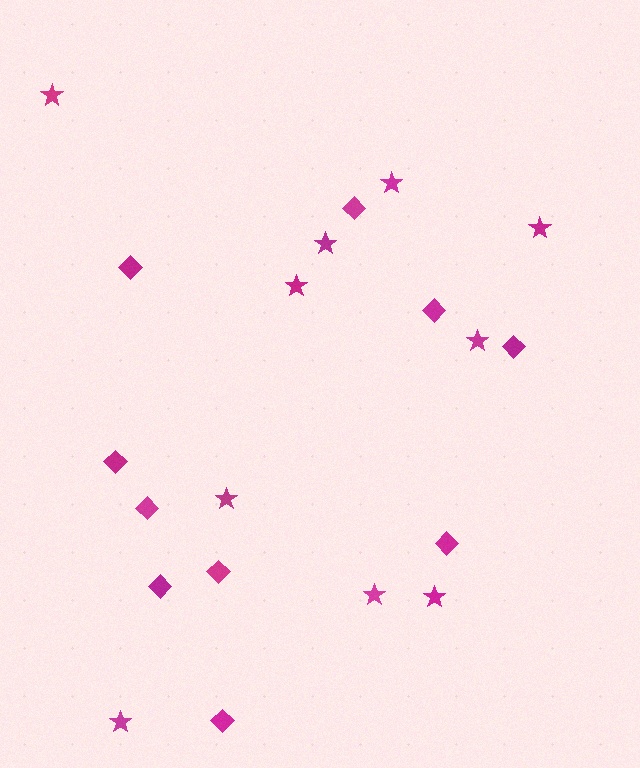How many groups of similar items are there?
There are 2 groups: one group of stars (10) and one group of diamonds (10).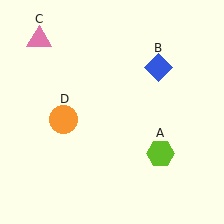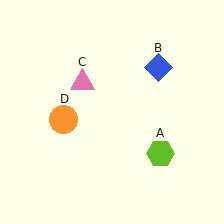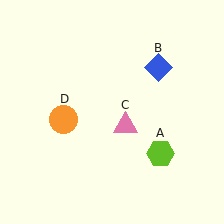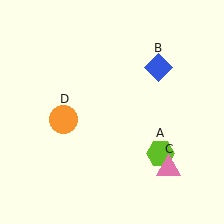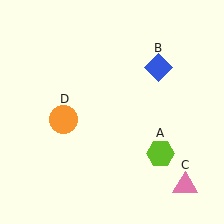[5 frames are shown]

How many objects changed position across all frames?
1 object changed position: pink triangle (object C).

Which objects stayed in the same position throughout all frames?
Lime hexagon (object A) and blue diamond (object B) and orange circle (object D) remained stationary.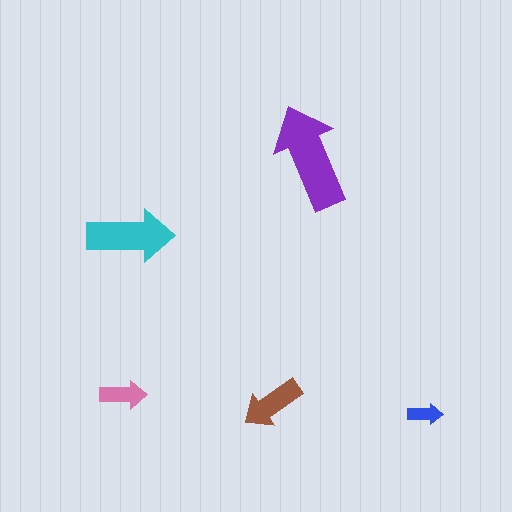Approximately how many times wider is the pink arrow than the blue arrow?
About 1.5 times wider.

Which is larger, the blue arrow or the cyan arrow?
The cyan one.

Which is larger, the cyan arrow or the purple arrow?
The purple one.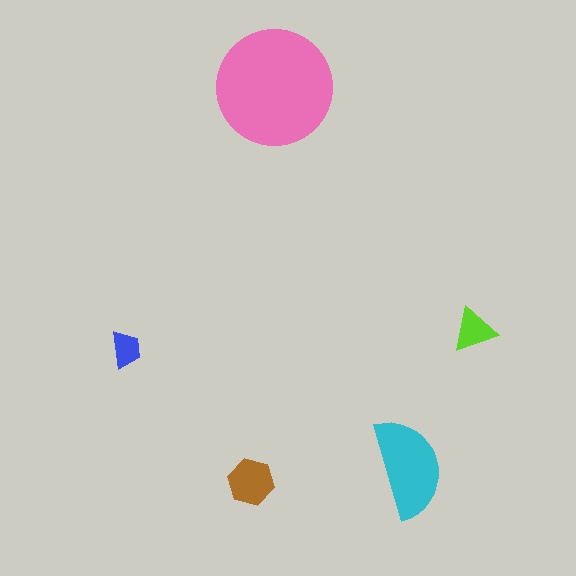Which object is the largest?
The pink circle.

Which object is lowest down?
The brown hexagon is bottommost.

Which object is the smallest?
The blue trapezoid.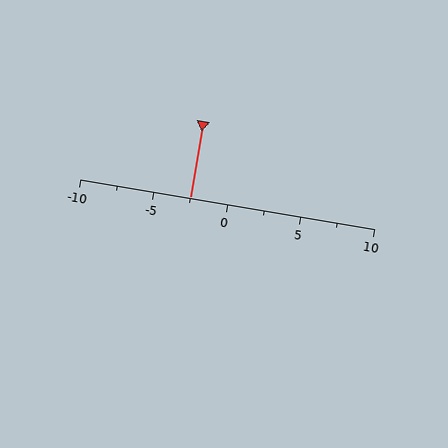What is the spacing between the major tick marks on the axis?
The major ticks are spaced 5 apart.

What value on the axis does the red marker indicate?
The marker indicates approximately -2.5.